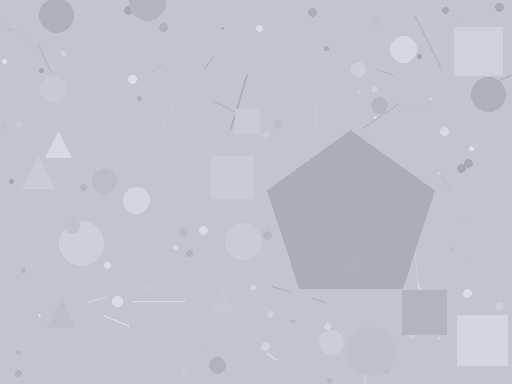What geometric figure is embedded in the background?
A pentagon is embedded in the background.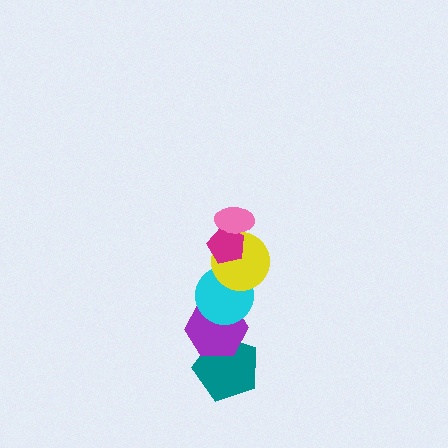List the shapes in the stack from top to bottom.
From top to bottom: the pink ellipse, the magenta pentagon, the yellow circle, the cyan circle, the purple hexagon, the teal pentagon.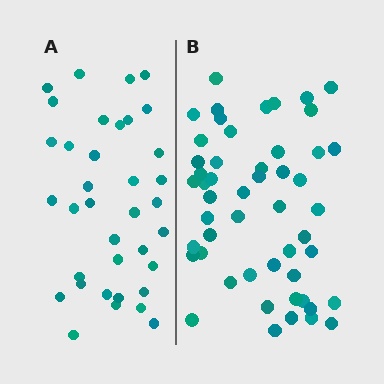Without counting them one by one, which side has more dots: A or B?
Region B (the right region) has more dots.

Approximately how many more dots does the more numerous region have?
Region B has approximately 15 more dots than region A.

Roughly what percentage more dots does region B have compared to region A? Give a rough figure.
About 40% more.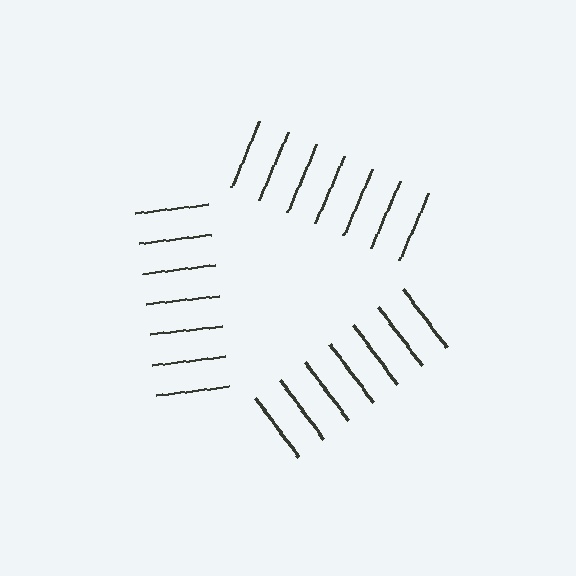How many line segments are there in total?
21 — 7 along each of the 3 edges.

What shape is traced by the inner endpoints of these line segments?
An illusory triangle — the line segments terminate on its edges but no continuous stroke is drawn.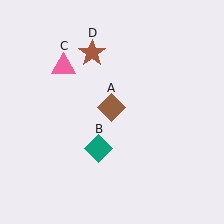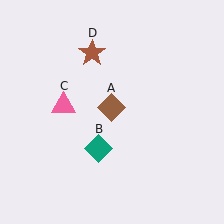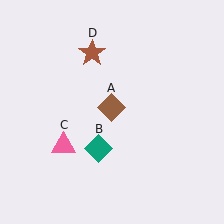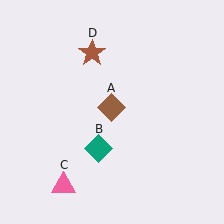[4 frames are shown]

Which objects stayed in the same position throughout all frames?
Brown diamond (object A) and teal diamond (object B) and brown star (object D) remained stationary.